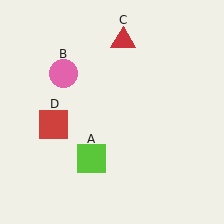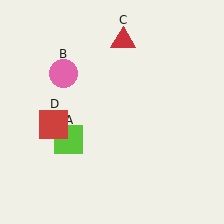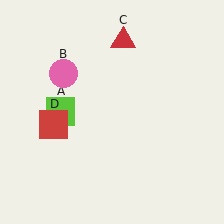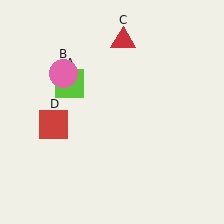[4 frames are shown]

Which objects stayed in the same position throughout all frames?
Pink circle (object B) and red triangle (object C) and red square (object D) remained stationary.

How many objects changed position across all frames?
1 object changed position: lime square (object A).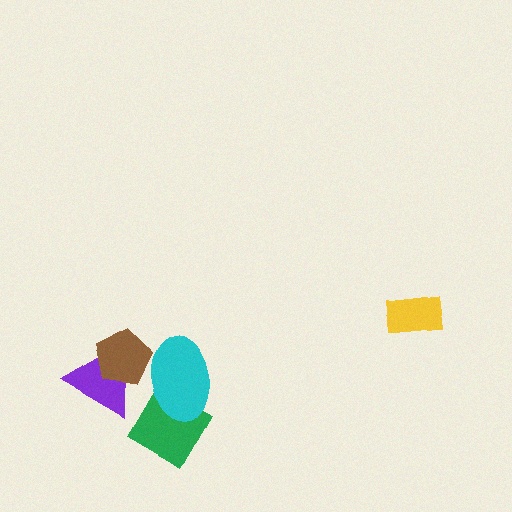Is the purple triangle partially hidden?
Yes, it is partially covered by another shape.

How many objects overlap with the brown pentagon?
2 objects overlap with the brown pentagon.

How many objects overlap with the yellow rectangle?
0 objects overlap with the yellow rectangle.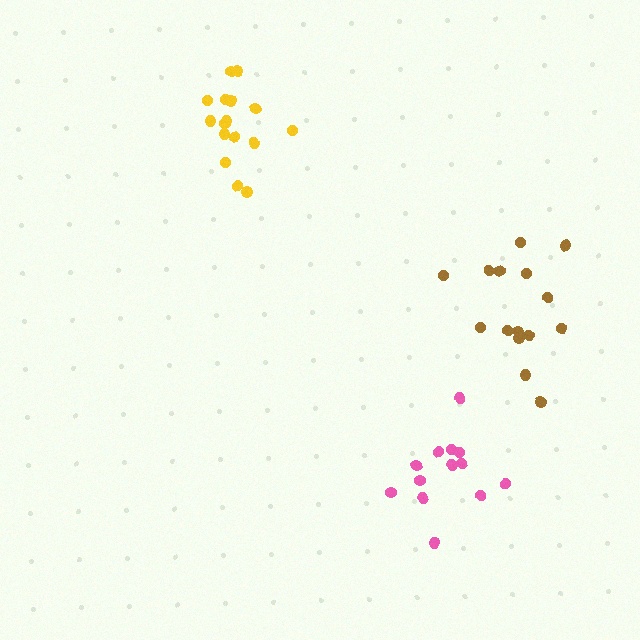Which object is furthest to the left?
The yellow cluster is leftmost.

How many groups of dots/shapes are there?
There are 3 groups.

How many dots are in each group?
Group 1: 13 dots, Group 2: 15 dots, Group 3: 16 dots (44 total).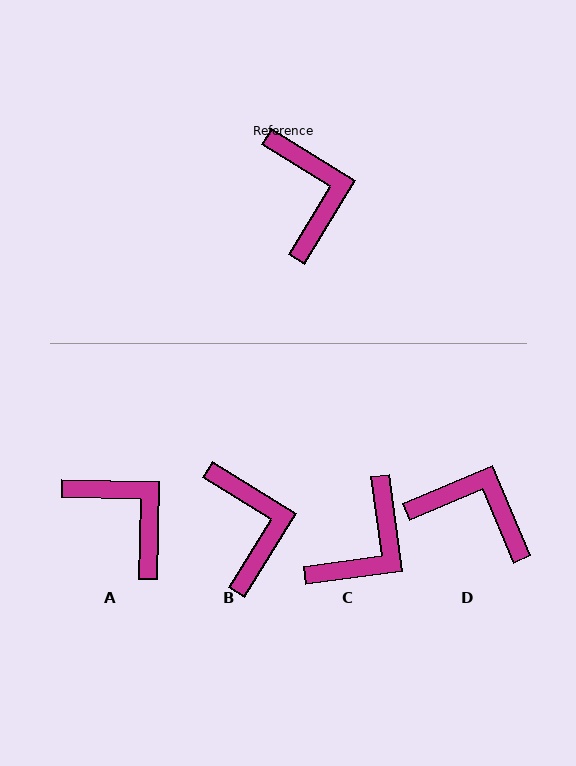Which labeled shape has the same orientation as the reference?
B.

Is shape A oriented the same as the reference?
No, it is off by about 30 degrees.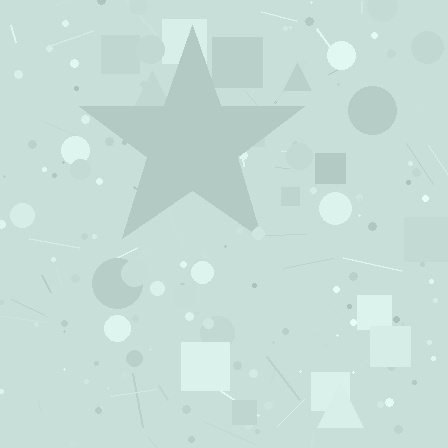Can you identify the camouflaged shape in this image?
The camouflaged shape is a star.